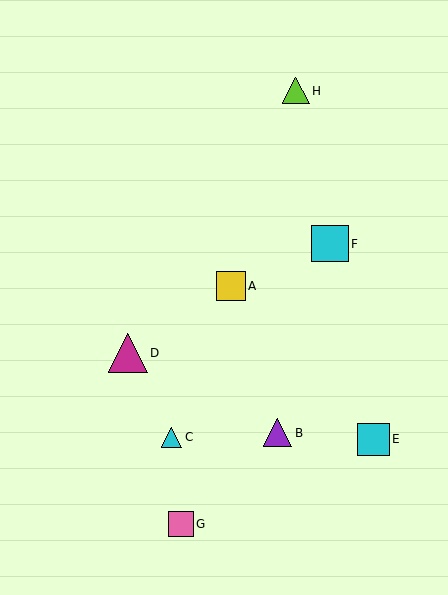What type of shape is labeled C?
Shape C is a cyan triangle.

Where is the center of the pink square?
The center of the pink square is at (181, 524).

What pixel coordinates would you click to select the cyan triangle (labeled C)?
Click at (172, 437) to select the cyan triangle C.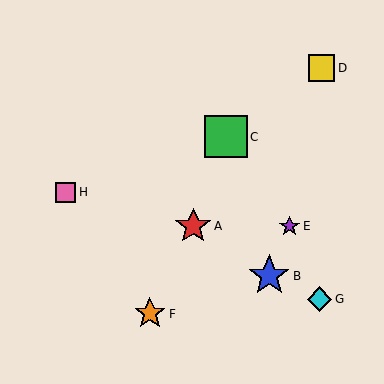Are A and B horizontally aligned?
No, A is at y≈226 and B is at y≈276.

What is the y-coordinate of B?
Object B is at y≈276.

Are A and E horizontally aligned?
Yes, both are at y≈226.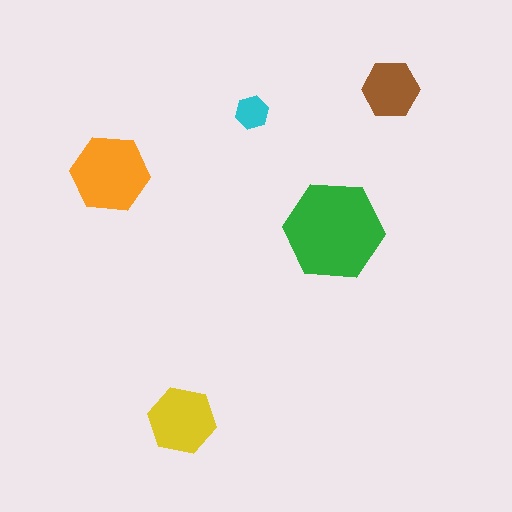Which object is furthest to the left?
The orange hexagon is leftmost.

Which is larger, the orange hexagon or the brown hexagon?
The orange one.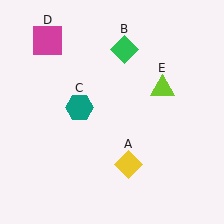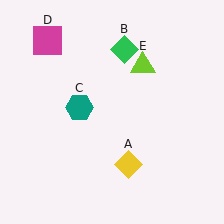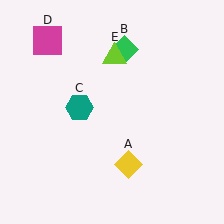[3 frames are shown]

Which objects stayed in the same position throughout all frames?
Yellow diamond (object A) and green diamond (object B) and teal hexagon (object C) and magenta square (object D) remained stationary.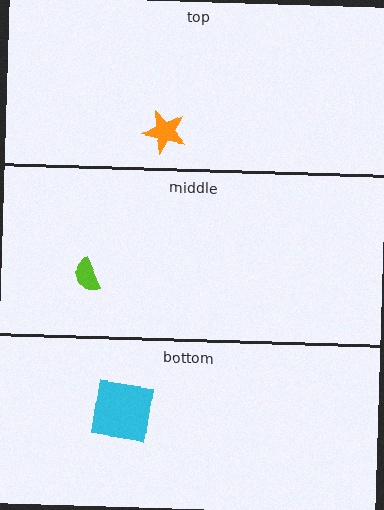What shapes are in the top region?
The orange star.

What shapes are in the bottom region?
The cyan square.